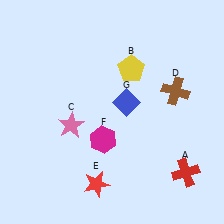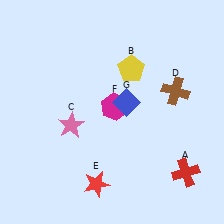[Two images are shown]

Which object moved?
The magenta hexagon (F) moved up.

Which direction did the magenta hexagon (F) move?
The magenta hexagon (F) moved up.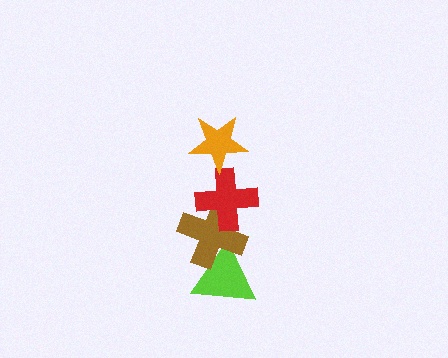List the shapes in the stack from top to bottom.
From top to bottom: the orange star, the red cross, the brown cross, the lime triangle.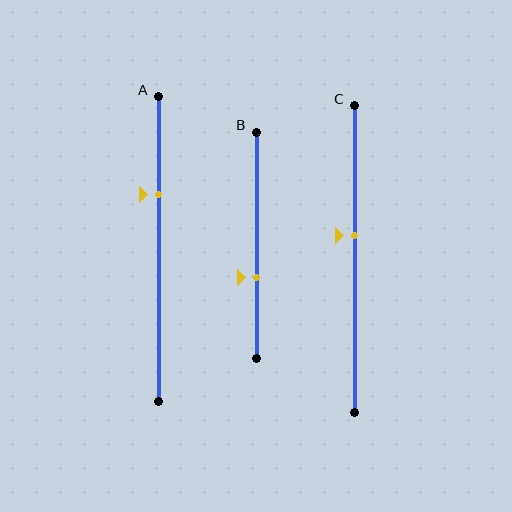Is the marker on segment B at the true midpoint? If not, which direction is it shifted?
No, the marker on segment B is shifted downward by about 14% of the segment length.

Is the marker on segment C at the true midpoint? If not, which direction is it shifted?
No, the marker on segment C is shifted upward by about 8% of the segment length.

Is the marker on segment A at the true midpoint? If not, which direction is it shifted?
No, the marker on segment A is shifted upward by about 18% of the segment length.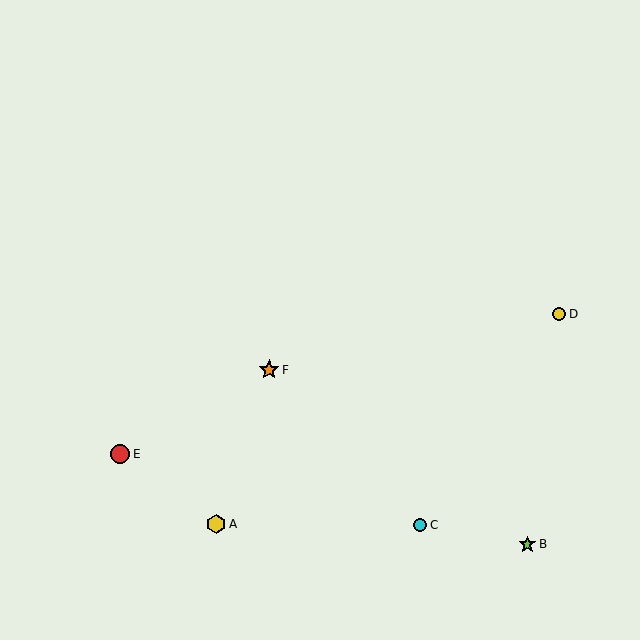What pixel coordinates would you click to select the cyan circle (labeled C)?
Click at (420, 525) to select the cyan circle C.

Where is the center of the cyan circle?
The center of the cyan circle is at (420, 525).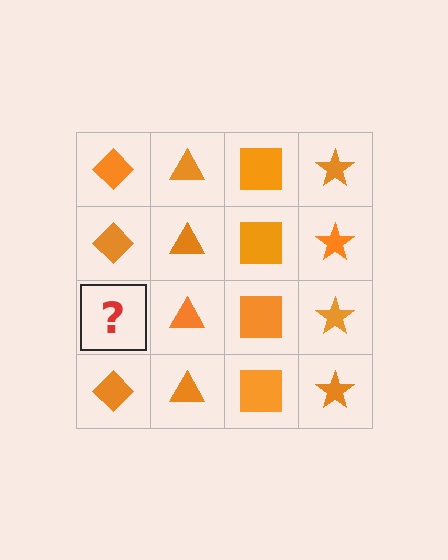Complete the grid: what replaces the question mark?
The question mark should be replaced with an orange diamond.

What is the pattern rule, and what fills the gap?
The rule is that each column has a consistent shape. The gap should be filled with an orange diamond.